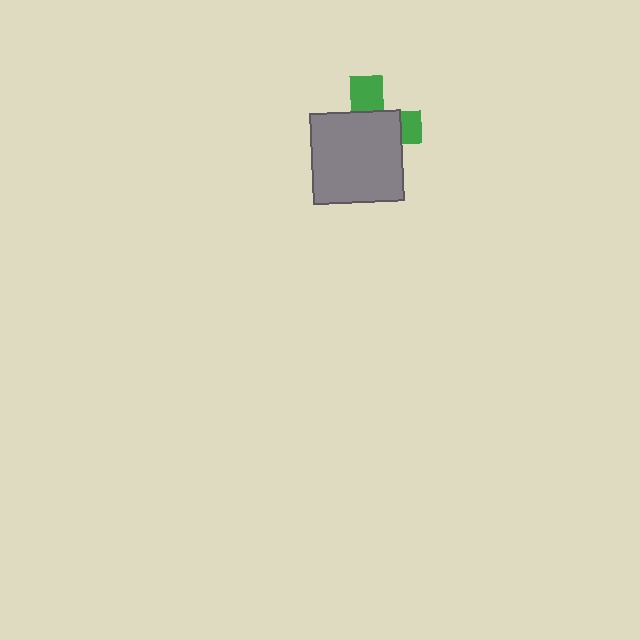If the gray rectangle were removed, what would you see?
You would see the complete green cross.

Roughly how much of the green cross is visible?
A small part of it is visible (roughly 31%).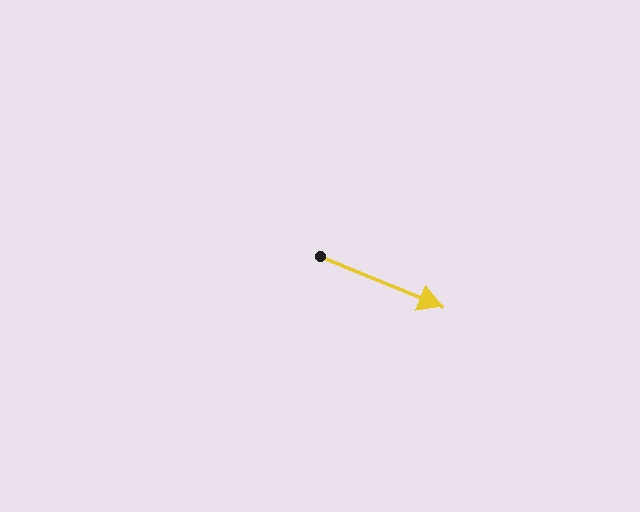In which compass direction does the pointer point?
East.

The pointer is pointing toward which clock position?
Roughly 4 o'clock.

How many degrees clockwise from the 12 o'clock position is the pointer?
Approximately 112 degrees.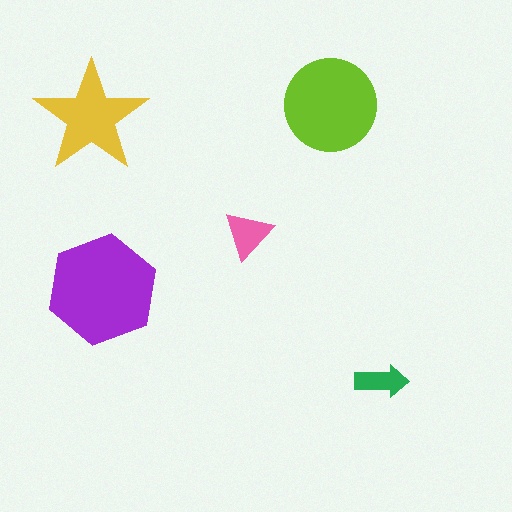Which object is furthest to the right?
The green arrow is rightmost.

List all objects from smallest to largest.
The green arrow, the pink triangle, the yellow star, the lime circle, the purple hexagon.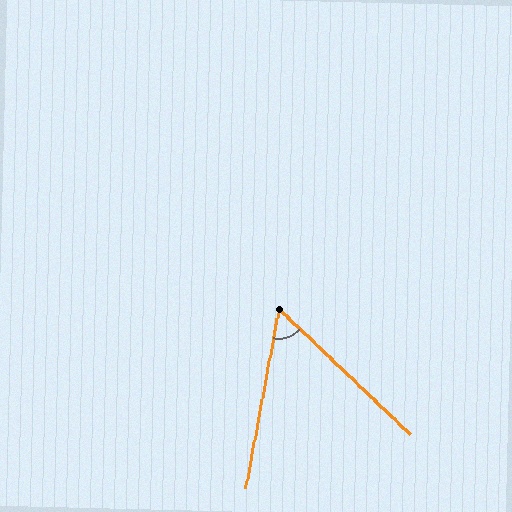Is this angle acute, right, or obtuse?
It is acute.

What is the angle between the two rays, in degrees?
Approximately 57 degrees.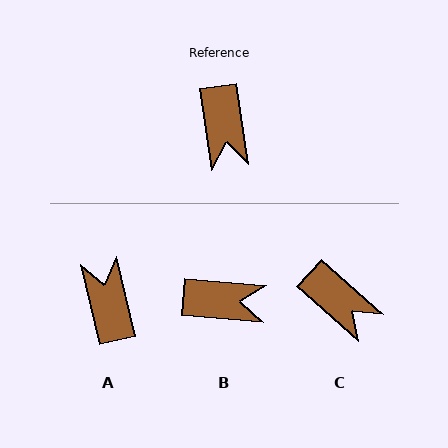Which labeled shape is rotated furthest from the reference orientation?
A, about 176 degrees away.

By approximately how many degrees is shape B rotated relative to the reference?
Approximately 77 degrees counter-clockwise.